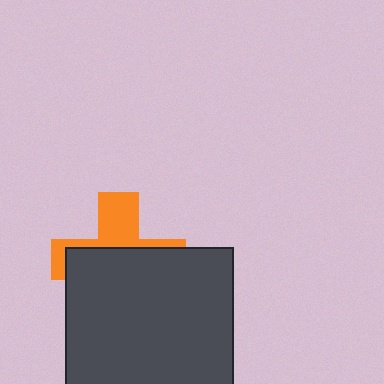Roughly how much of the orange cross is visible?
A small part of it is visible (roughly 38%).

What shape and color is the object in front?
The object in front is a dark gray square.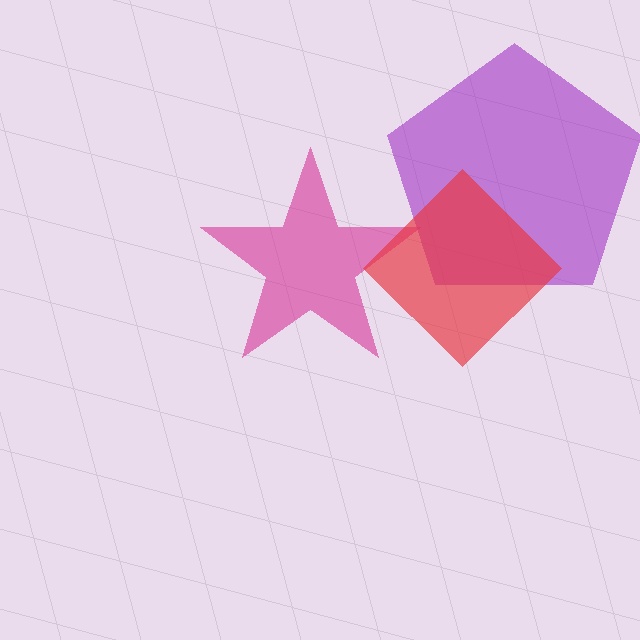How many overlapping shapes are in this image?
There are 3 overlapping shapes in the image.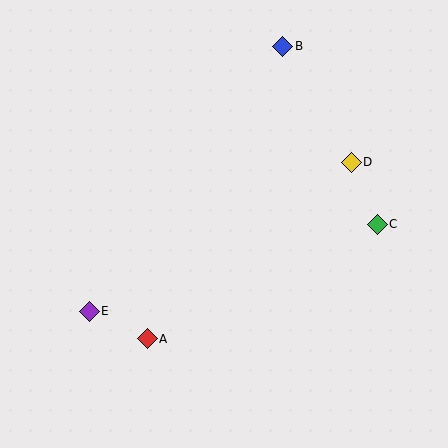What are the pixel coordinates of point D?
Point D is at (351, 162).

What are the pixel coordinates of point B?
Point B is at (283, 46).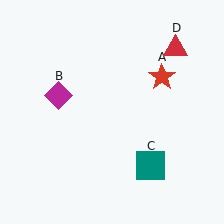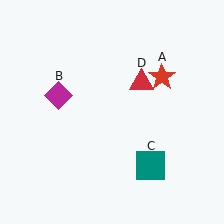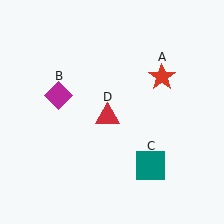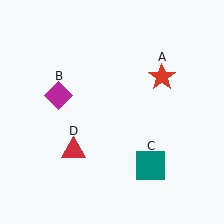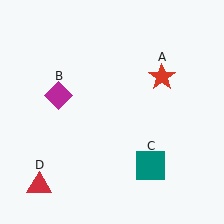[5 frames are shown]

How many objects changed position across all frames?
1 object changed position: red triangle (object D).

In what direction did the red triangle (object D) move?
The red triangle (object D) moved down and to the left.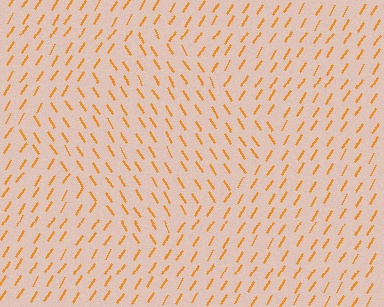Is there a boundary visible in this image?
Yes, there is a texture boundary formed by a change in line orientation.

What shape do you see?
I see a diamond.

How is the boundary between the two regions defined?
The boundary is defined purely by a change in line orientation (approximately 65 degrees difference). All lines are the same color and thickness.